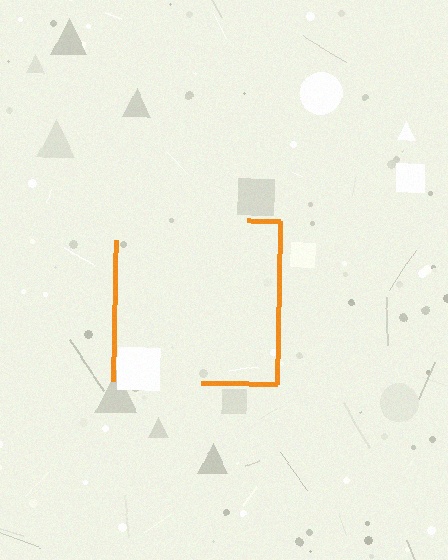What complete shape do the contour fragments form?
The contour fragments form a square.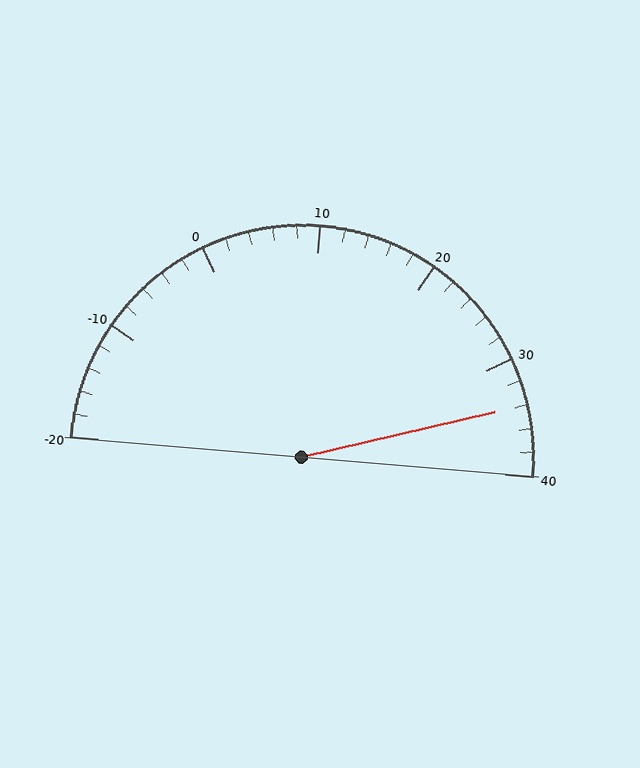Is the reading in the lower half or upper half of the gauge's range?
The reading is in the upper half of the range (-20 to 40).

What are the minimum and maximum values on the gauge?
The gauge ranges from -20 to 40.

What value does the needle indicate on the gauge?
The needle indicates approximately 34.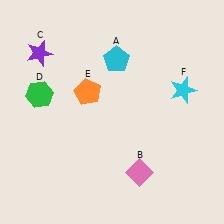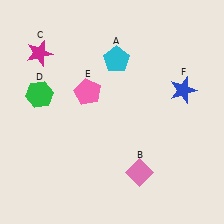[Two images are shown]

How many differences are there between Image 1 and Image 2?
There are 3 differences between the two images.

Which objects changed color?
C changed from purple to magenta. E changed from orange to pink. F changed from cyan to blue.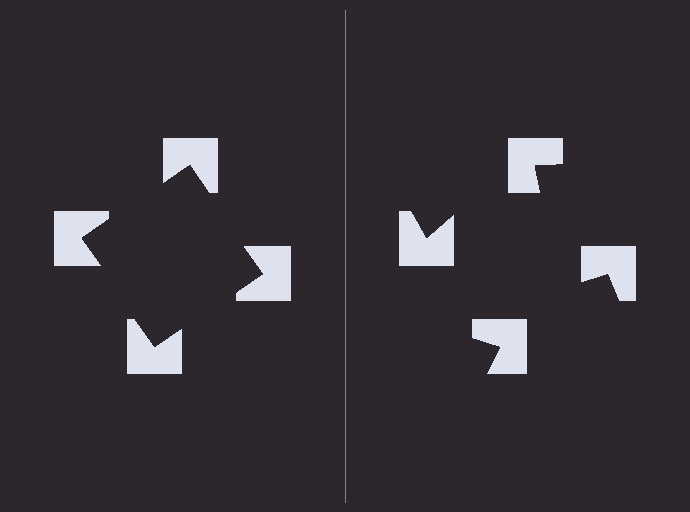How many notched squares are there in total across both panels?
8 — 4 on each side.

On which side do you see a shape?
An illusory square appears on the left side. On the right side the wedge cuts are rotated, so no coherent shape forms.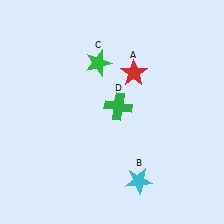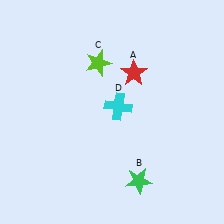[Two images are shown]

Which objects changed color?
B changed from cyan to green. C changed from green to lime. D changed from green to cyan.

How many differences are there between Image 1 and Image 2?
There are 3 differences between the two images.